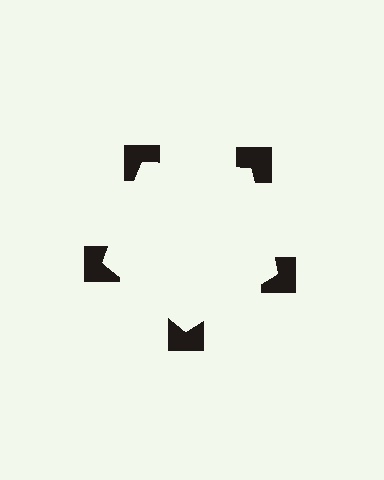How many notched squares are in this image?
There are 5 — one at each vertex of the illusory pentagon.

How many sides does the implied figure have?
5 sides.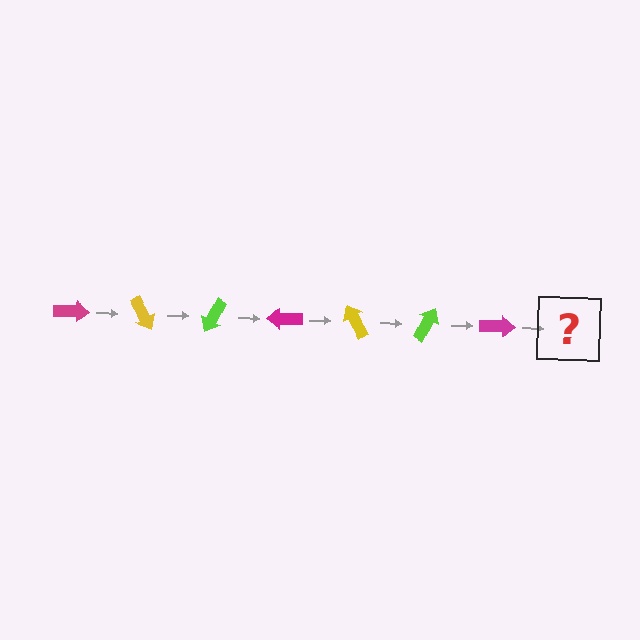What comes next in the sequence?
The next element should be a yellow arrow, rotated 420 degrees from the start.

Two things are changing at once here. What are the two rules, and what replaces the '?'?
The two rules are that it rotates 60 degrees each step and the color cycles through magenta, yellow, and lime. The '?' should be a yellow arrow, rotated 420 degrees from the start.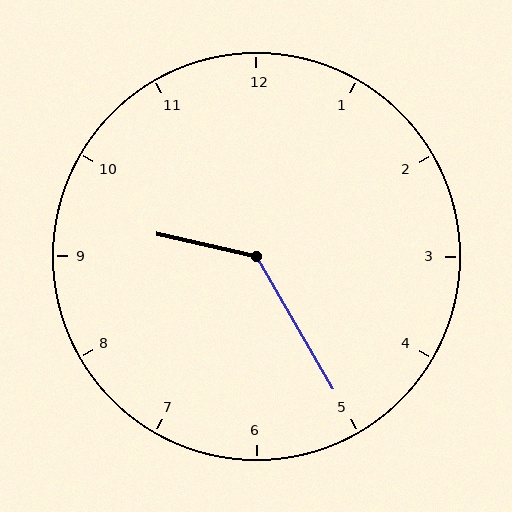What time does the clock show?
9:25.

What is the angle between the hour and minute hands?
Approximately 132 degrees.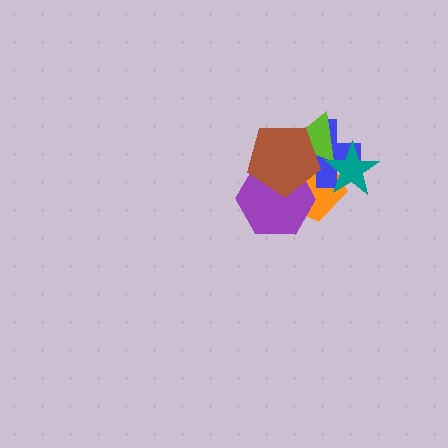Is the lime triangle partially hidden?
Yes, it is partially covered by another shape.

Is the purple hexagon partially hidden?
Yes, it is partially covered by another shape.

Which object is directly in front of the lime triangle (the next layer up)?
The teal star is directly in front of the lime triangle.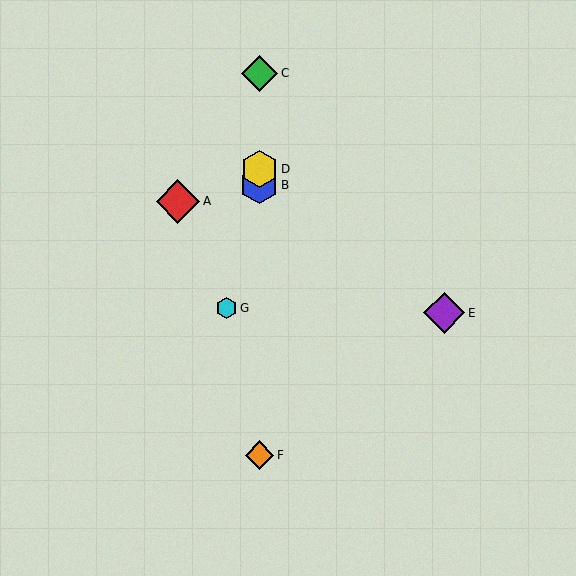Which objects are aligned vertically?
Objects B, C, D, F are aligned vertically.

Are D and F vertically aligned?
Yes, both are at x≈259.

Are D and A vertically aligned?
No, D is at x≈259 and A is at x≈178.